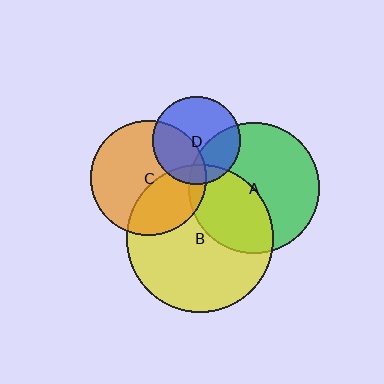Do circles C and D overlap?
Yes.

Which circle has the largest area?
Circle B (yellow).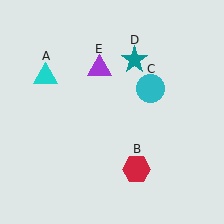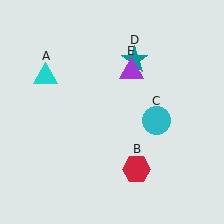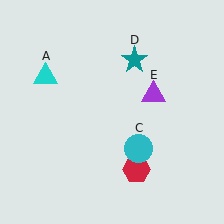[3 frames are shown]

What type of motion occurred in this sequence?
The cyan circle (object C), purple triangle (object E) rotated clockwise around the center of the scene.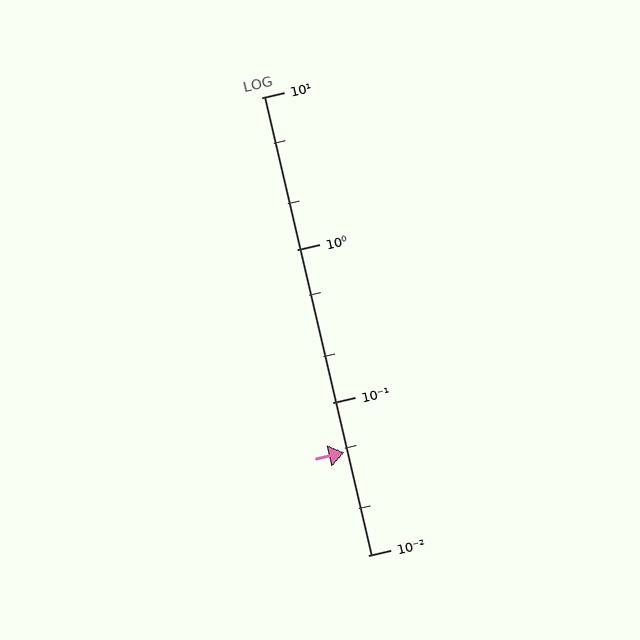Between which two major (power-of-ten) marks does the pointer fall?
The pointer is between 0.01 and 0.1.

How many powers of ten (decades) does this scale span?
The scale spans 3 decades, from 0.01 to 10.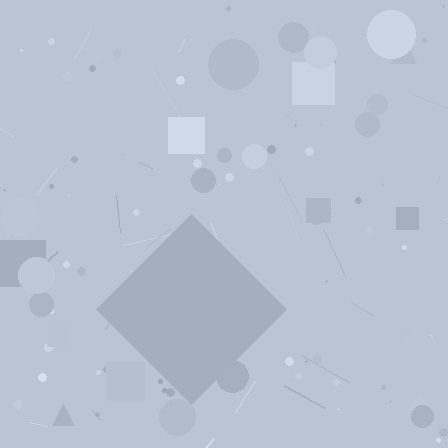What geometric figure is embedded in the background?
A diamond is embedded in the background.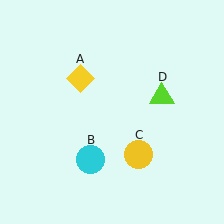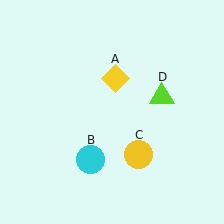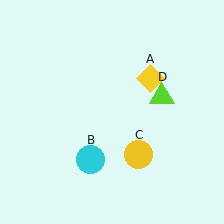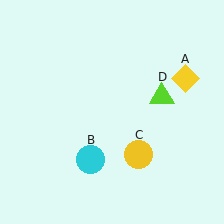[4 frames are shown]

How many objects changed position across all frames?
1 object changed position: yellow diamond (object A).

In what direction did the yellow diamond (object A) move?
The yellow diamond (object A) moved right.